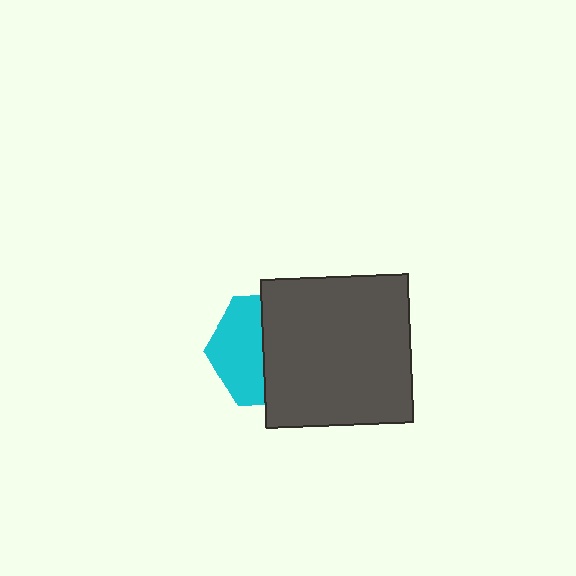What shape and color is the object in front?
The object in front is a dark gray square.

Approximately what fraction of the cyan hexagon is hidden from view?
Roughly 56% of the cyan hexagon is hidden behind the dark gray square.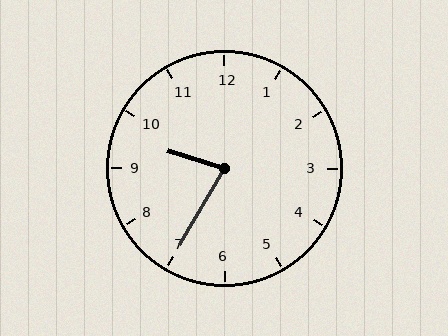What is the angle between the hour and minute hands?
Approximately 78 degrees.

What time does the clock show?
9:35.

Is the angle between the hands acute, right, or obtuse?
It is acute.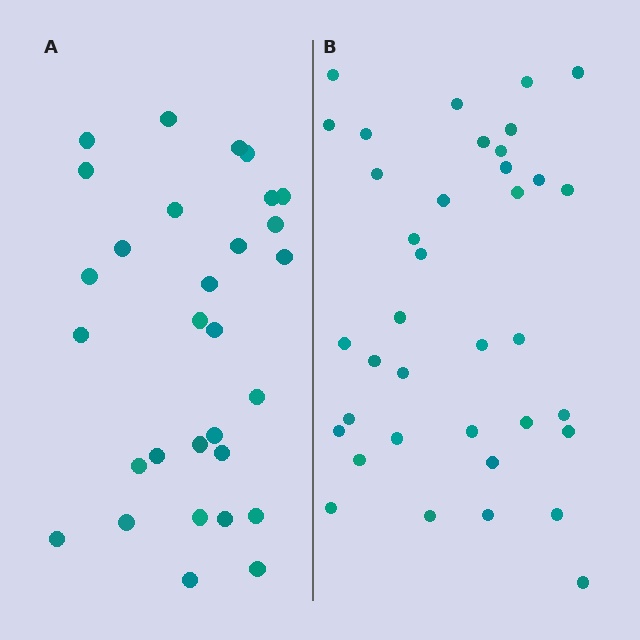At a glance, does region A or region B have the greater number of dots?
Region B (the right region) has more dots.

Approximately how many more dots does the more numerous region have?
Region B has roughly 8 or so more dots than region A.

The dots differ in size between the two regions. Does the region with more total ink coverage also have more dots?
No. Region A has more total ink coverage because its dots are larger, but region B actually contains more individual dots. Total area can be misleading — the number of items is what matters here.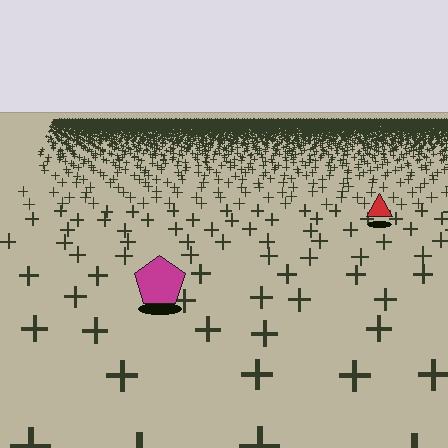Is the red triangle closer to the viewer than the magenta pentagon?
No. The magenta pentagon is closer — you can tell from the texture gradient: the ground texture is coarser near it.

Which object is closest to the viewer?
The magenta pentagon is closest. The texture marks near it are larger and more spread out.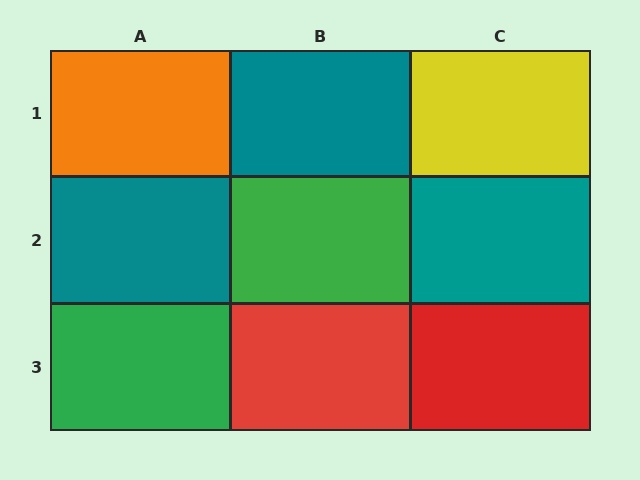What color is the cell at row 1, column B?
Teal.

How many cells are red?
2 cells are red.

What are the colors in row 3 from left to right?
Green, red, red.